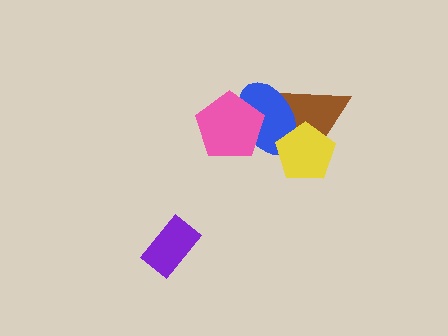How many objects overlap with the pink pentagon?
1 object overlaps with the pink pentagon.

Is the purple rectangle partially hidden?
No, no other shape covers it.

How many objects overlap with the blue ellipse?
3 objects overlap with the blue ellipse.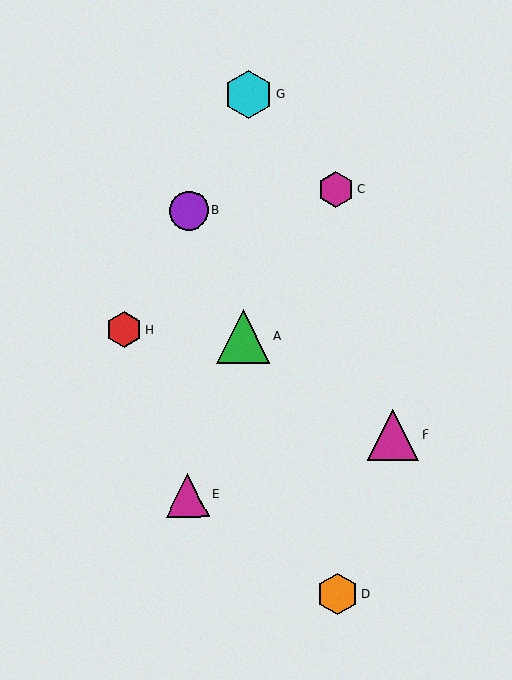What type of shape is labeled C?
Shape C is a magenta hexagon.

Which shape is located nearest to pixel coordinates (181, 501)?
The magenta triangle (labeled E) at (187, 495) is nearest to that location.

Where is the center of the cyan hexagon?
The center of the cyan hexagon is at (248, 94).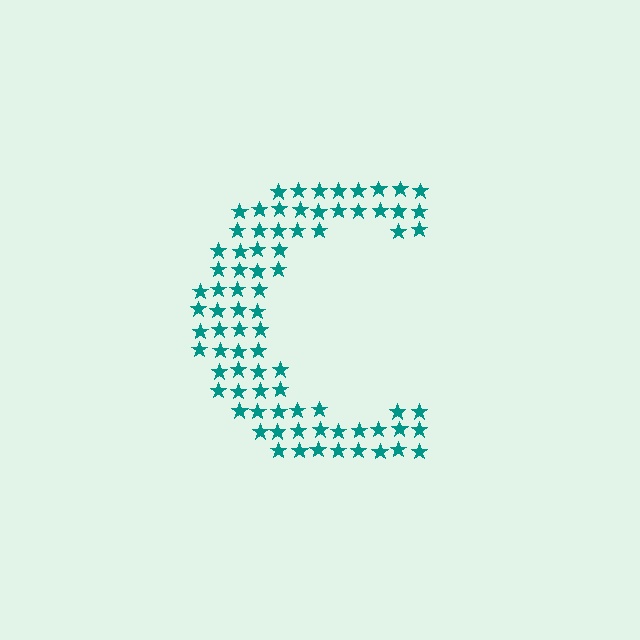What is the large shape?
The large shape is the letter C.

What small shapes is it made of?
It is made of small stars.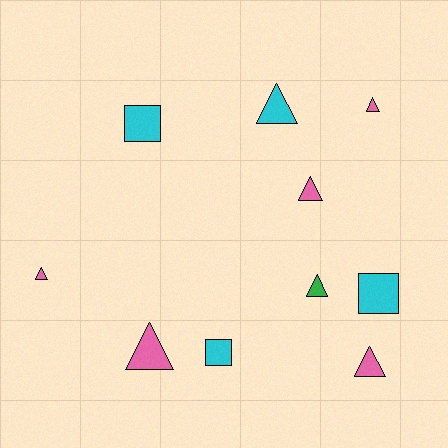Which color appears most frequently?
Pink, with 5 objects.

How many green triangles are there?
There is 1 green triangle.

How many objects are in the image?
There are 10 objects.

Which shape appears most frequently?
Triangle, with 7 objects.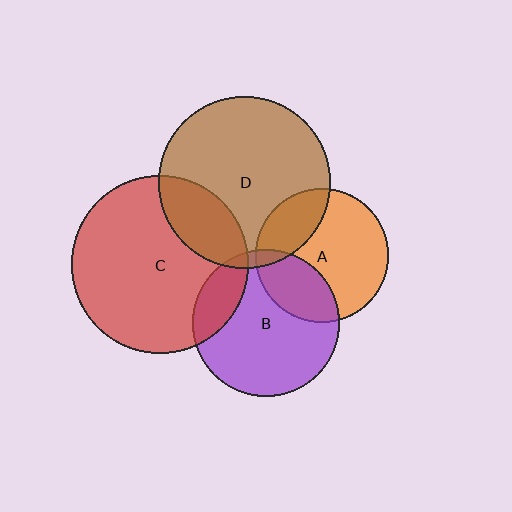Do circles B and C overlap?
Yes.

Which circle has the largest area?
Circle C (red).